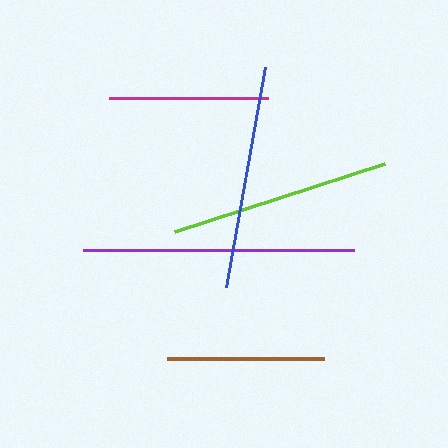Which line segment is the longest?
The purple line is the longest at approximately 271 pixels.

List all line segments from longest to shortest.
From longest to shortest: purple, blue, lime, magenta, brown.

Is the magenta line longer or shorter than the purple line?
The purple line is longer than the magenta line.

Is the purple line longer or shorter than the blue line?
The purple line is longer than the blue line.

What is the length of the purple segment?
The purple segment is approximately 271 pixels long.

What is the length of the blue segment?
The blue segment is approximately 224 pixels long.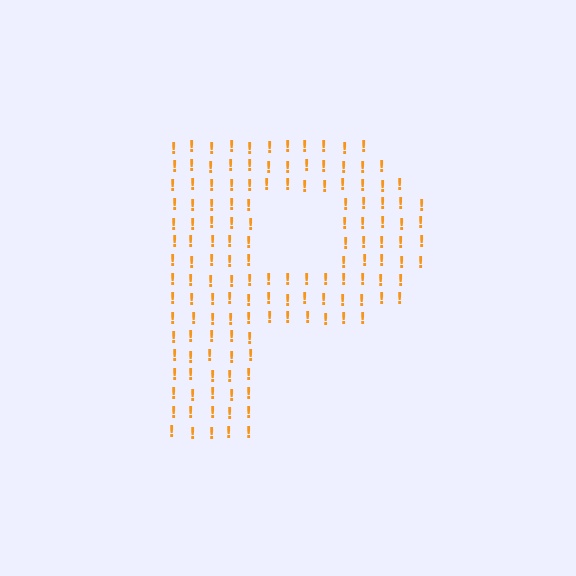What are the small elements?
The small elements are exclamation marks.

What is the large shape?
The large shape is the letter P.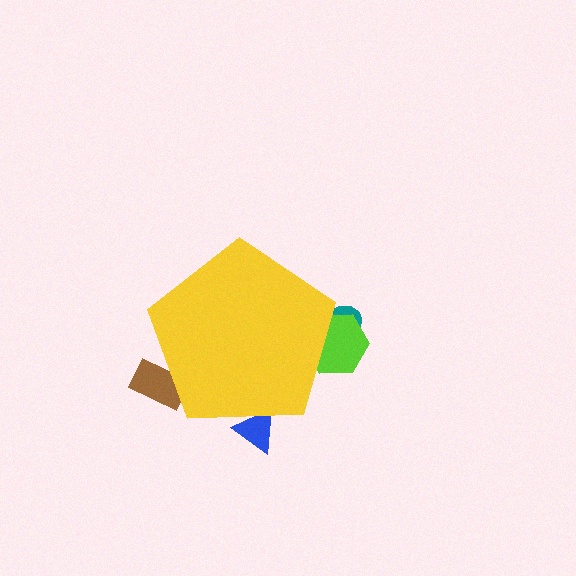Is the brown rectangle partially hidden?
Yes, the brown rectangle is partially hidden behind the yellow pentagon.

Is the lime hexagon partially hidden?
Yes, the lime hexagon is partially hidden behind the yellow pentagon.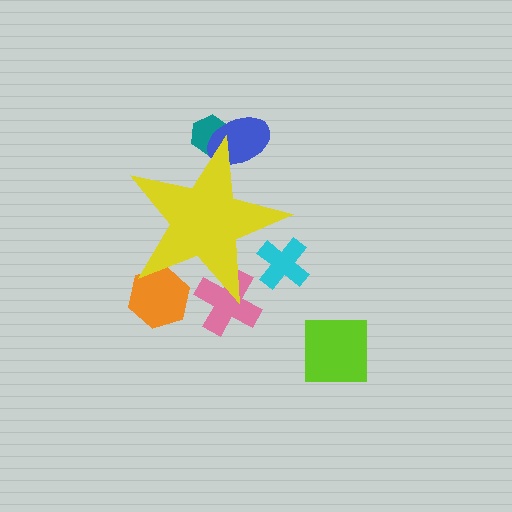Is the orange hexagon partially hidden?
Yes, the orange hexagon is partially hidden behind the yellow star.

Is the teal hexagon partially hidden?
Yes, the teal hexagon is partially hidden behind the yellow star.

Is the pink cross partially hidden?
Yes, the pink cross is partially hidden behind the yellow star.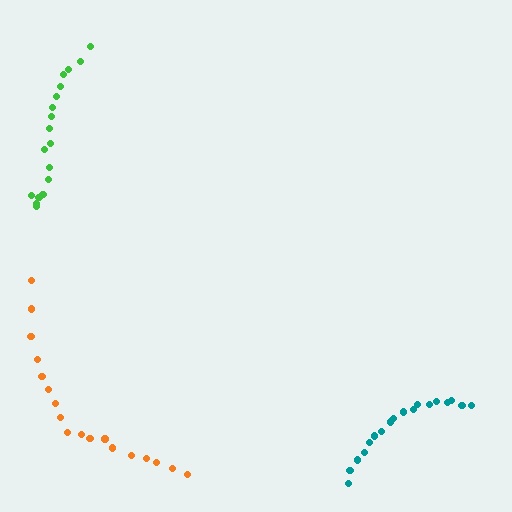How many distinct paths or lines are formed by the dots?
There are 3 distinct paths.